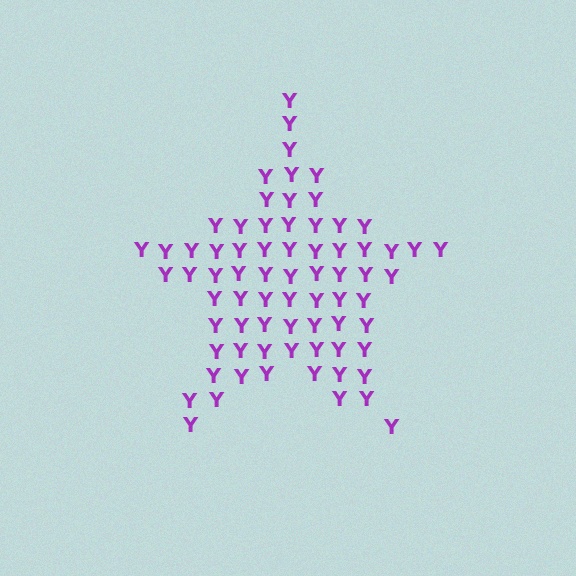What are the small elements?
The small elements are letter Y's.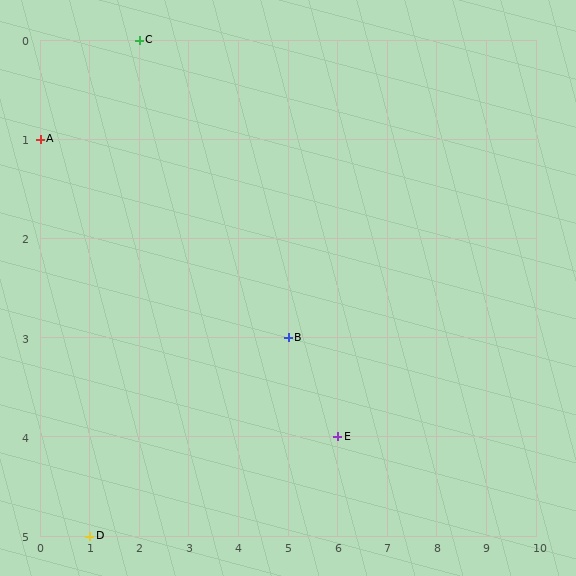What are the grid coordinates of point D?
Point D is at grid coordinates (1, 5).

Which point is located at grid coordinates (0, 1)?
Point A is at (0, 1).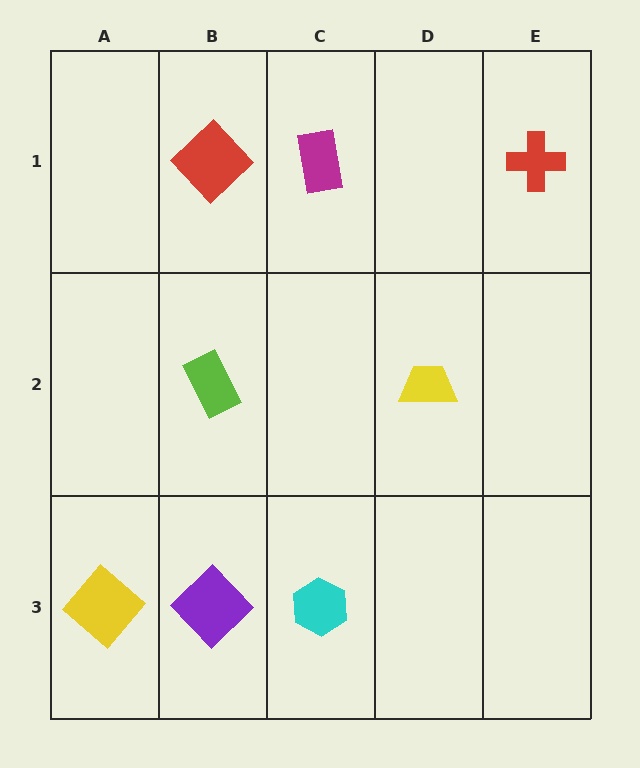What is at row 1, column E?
A red cross.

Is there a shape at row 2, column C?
No, that cell is empty.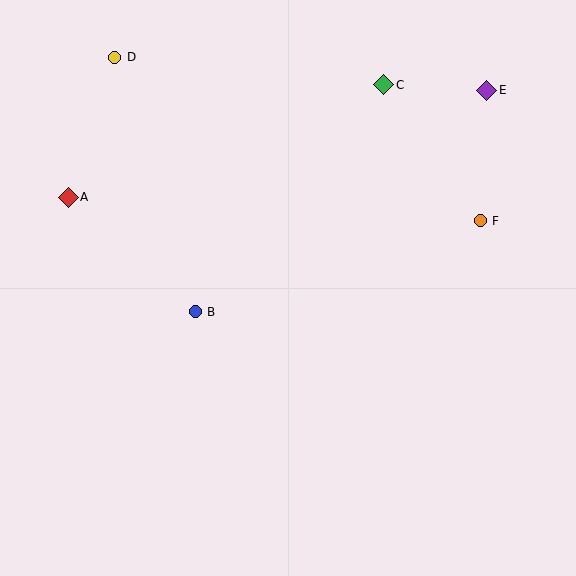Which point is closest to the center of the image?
Point B at (195, 312) is closest to the center.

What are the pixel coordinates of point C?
Point C is at (384, 85).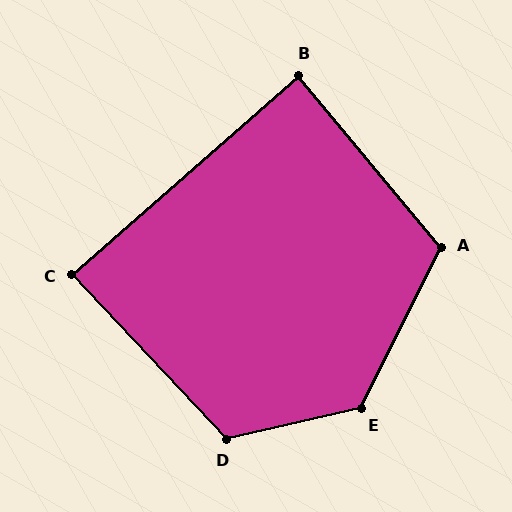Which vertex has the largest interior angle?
E, at approximately 129 degrees.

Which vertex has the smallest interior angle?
C, at approximately 88 degrees.